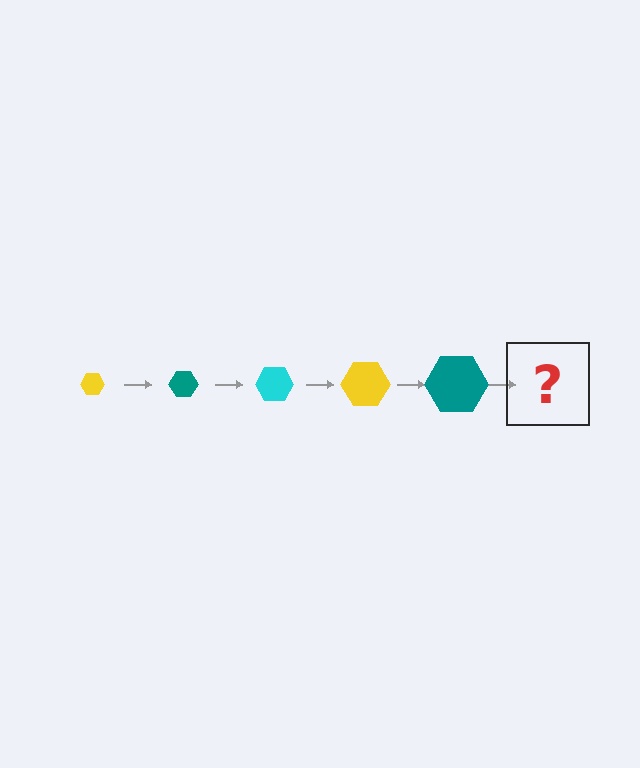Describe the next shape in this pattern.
It should be a cyan hexagon, larger than the previous one.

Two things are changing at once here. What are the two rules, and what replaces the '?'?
The two rules are that the hexagon grows larger each step and the color cycles through yellow, teal, and cyan. The '?' should be a cyan hexagon, larger than the previous one.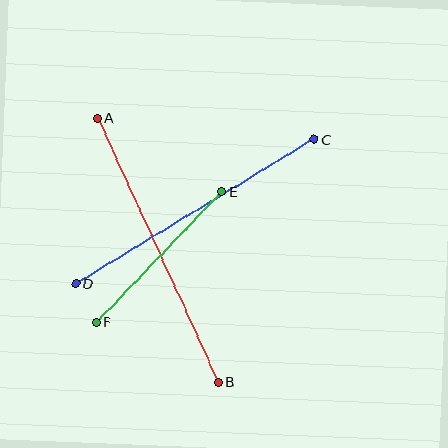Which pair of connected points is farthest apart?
Points A and B are farthest apart.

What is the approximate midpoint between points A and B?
The midpoint is at approximately (158, 250) pixels.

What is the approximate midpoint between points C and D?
The midpoint is at approximately (195, 211) pixels.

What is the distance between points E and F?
The distance is approximately 181 pixels.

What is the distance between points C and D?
The distance is approximately 279 pixels.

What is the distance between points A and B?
The distance is approximately 290 pixels.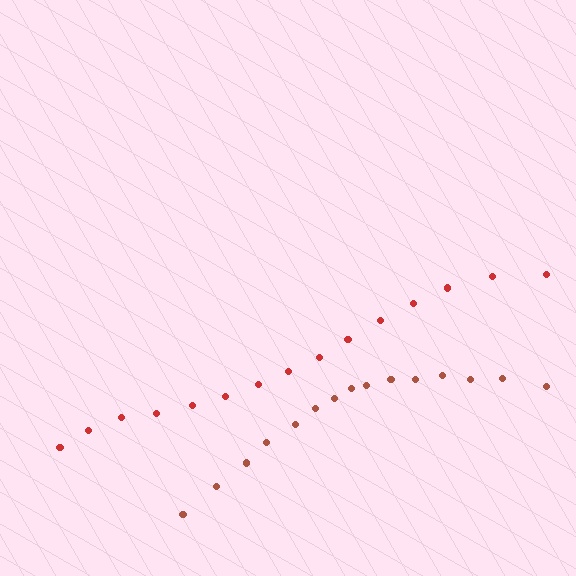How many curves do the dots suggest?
There are 2 distinct paths.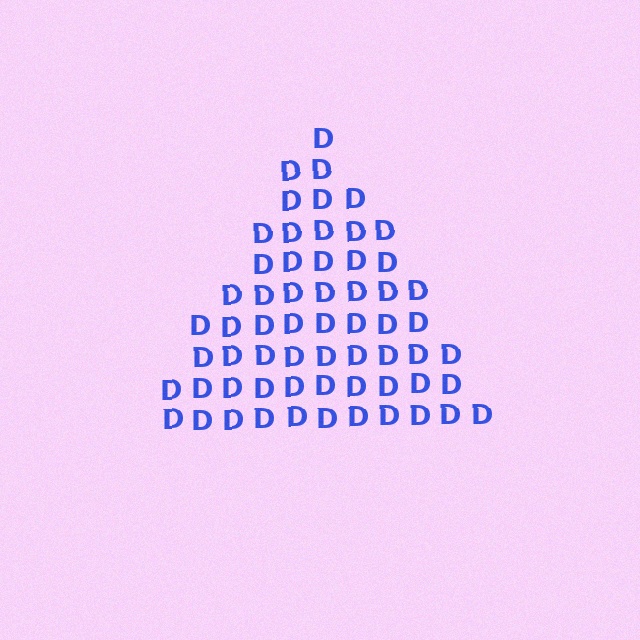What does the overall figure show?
The overall figure shows a triangle.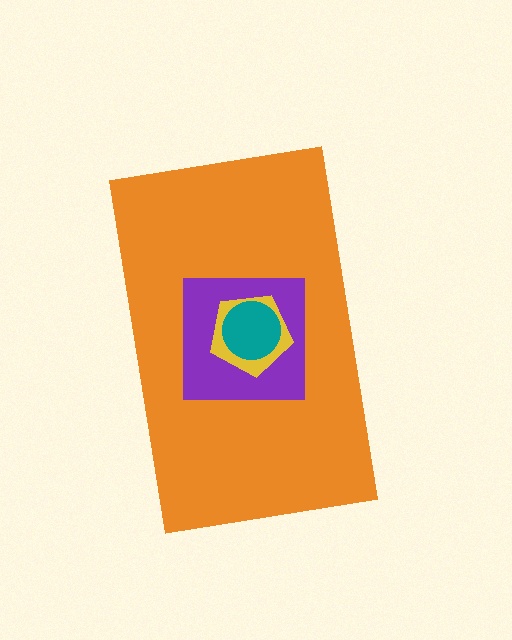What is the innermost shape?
The teal circle.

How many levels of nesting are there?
4.